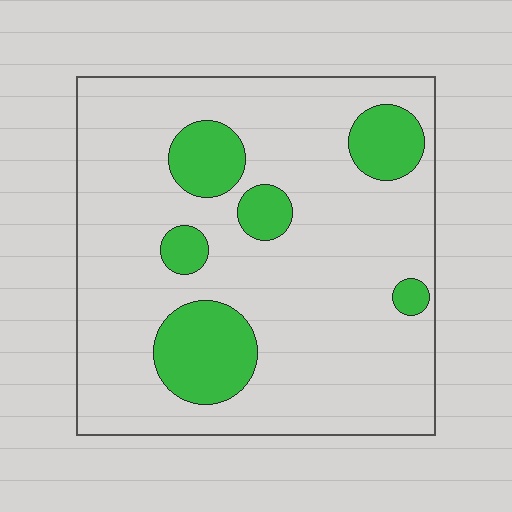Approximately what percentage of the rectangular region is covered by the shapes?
Approximately 20%.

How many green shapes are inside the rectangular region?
6.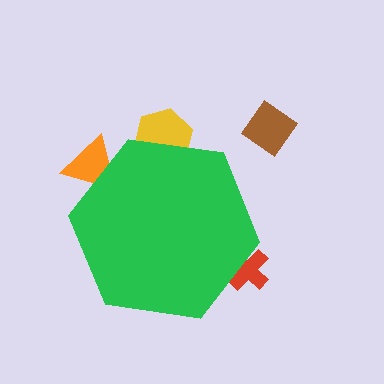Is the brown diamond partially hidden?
No, the brown diamond is fully visible.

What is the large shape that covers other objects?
A green hexagon.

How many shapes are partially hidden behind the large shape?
3 shapes are partially hidden.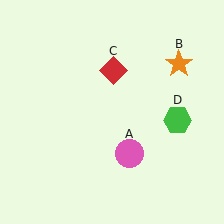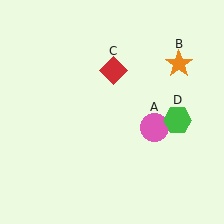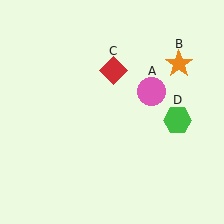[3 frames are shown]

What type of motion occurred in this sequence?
The pink circle (object A) rotated counterclockwise around the center of the scene.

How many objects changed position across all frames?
1 object changed position: pink circle (object A).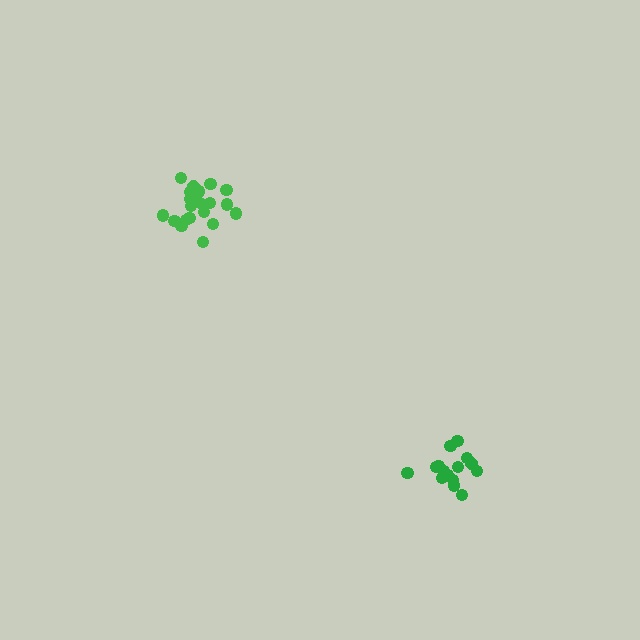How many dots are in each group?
Group 1: 20 dots, Group 2: 15 dots (35 total).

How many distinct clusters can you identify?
There are 2 distinct clusters.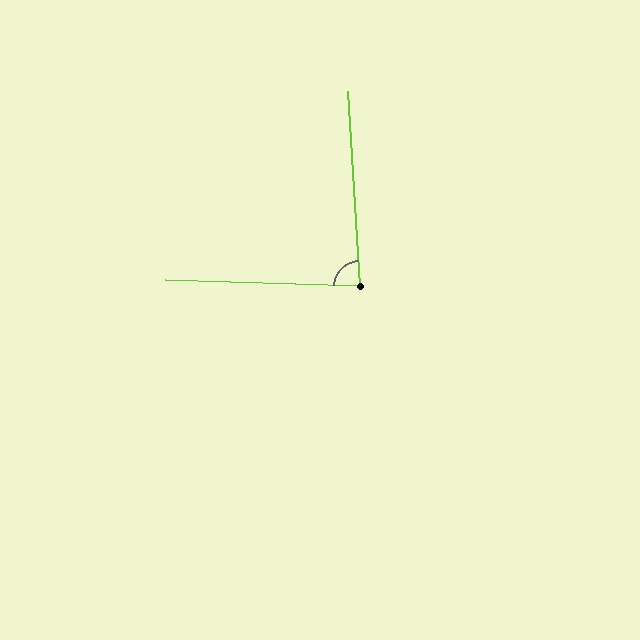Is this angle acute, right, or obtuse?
It is acute.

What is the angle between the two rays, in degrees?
Approximately 85 degrees.